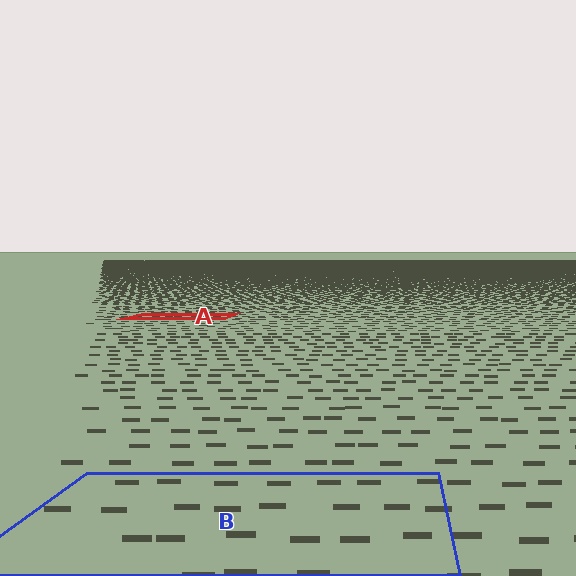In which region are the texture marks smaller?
The texture marks are smaller in region A, because it is farther away.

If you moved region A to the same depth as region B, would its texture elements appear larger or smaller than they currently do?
They would appear larger. At a closer depth, the same texture elements are projected at a bigger on-screen size.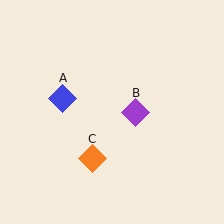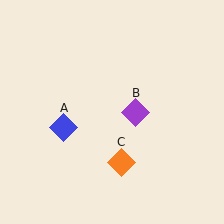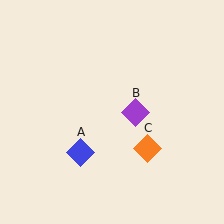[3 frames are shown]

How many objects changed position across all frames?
2 objects changed position: blue diamond (object A), orange diamond (object C).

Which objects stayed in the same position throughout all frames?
Purple diamond (object B) remained stationary.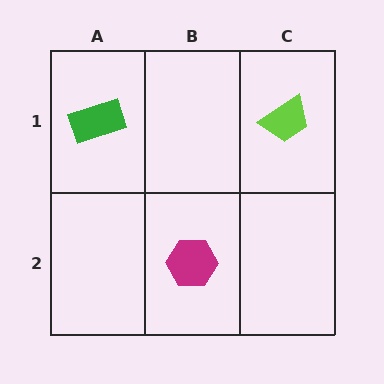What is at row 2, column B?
A magenta hexagon.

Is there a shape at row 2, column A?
No, that cell is empty.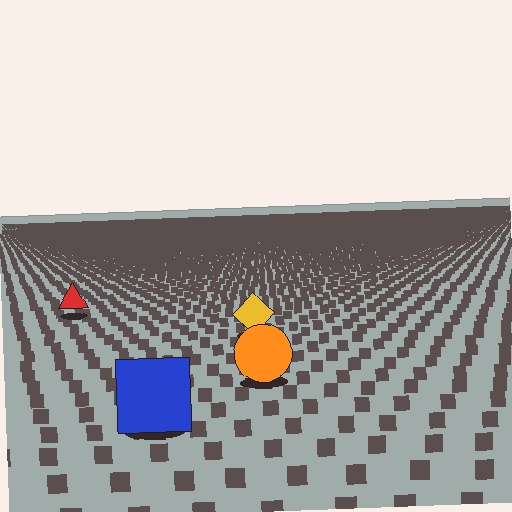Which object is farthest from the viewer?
The red triangle is farthest from the viewer. It appears smaller and the ground texture around it is denser.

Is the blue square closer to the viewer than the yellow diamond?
Yes. The blue square is closer — you can tell from the texture gradient: the ground texture is coarser near it.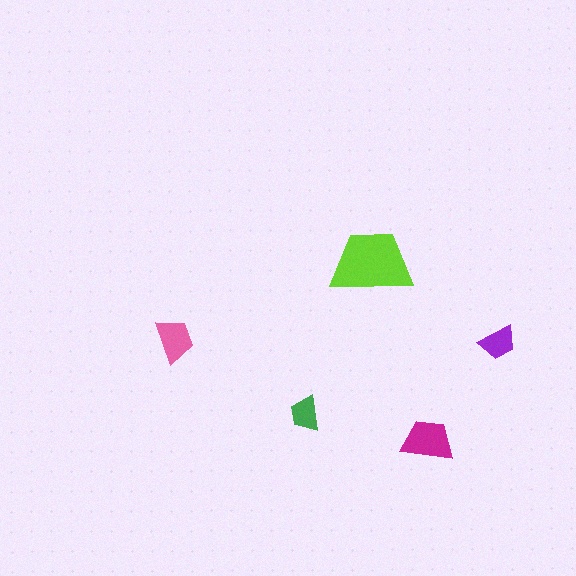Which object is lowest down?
The magenta trapezoid is bottommost.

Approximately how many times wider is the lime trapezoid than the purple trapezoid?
About 2 times wider.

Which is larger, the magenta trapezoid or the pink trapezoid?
The magenta one.